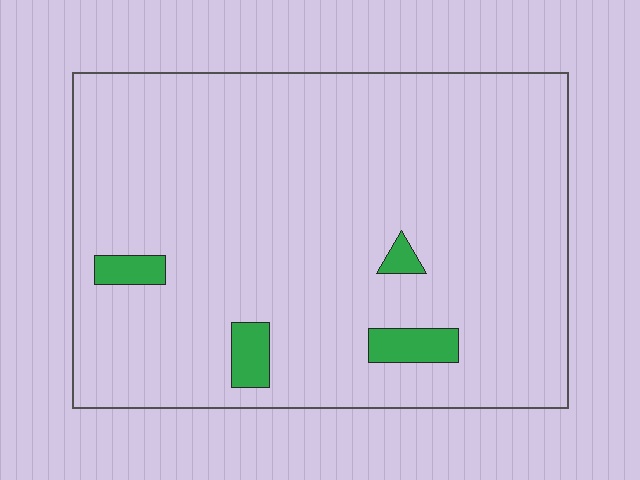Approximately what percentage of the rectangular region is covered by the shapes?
Approximately 5%.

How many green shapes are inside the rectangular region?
4.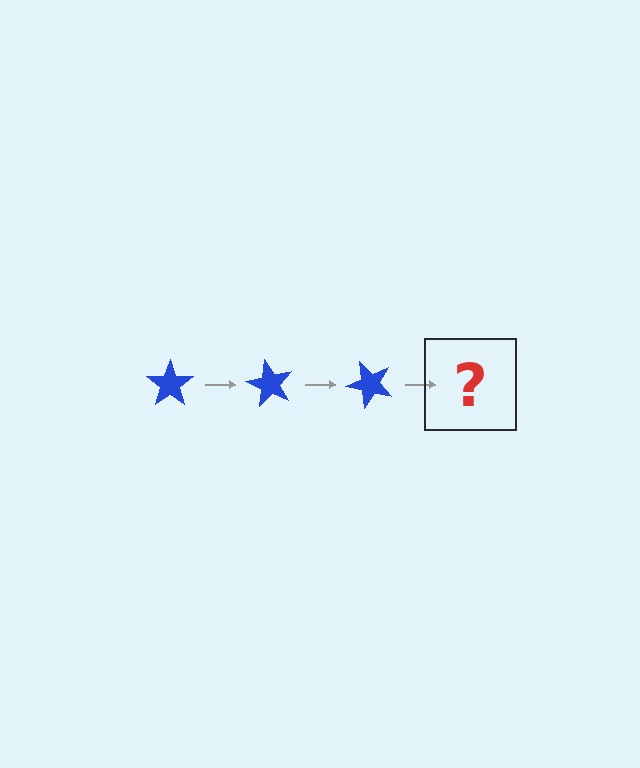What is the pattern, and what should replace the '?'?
The pattern is that the star rotates 60 degrees each step. The '?' should be a blue star rotated 180 degrees.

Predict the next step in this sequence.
The next step is a blue star rotated 180 degrees.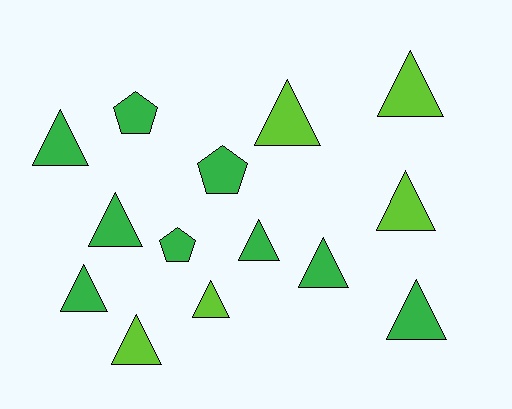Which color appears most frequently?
Green, with 9 objects.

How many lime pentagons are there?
There are no lime pentagons.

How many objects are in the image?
There are 14 objects.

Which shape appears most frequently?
Triangle, with 11 objects.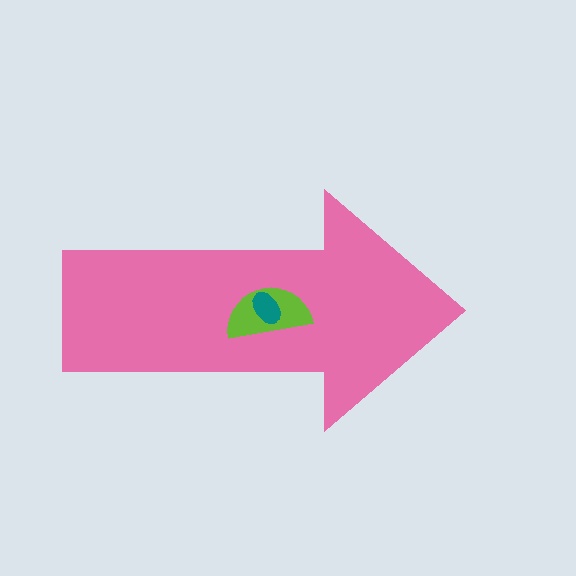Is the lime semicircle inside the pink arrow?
Yes.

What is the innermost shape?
The teal ellipse.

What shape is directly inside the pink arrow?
The lime semicircle.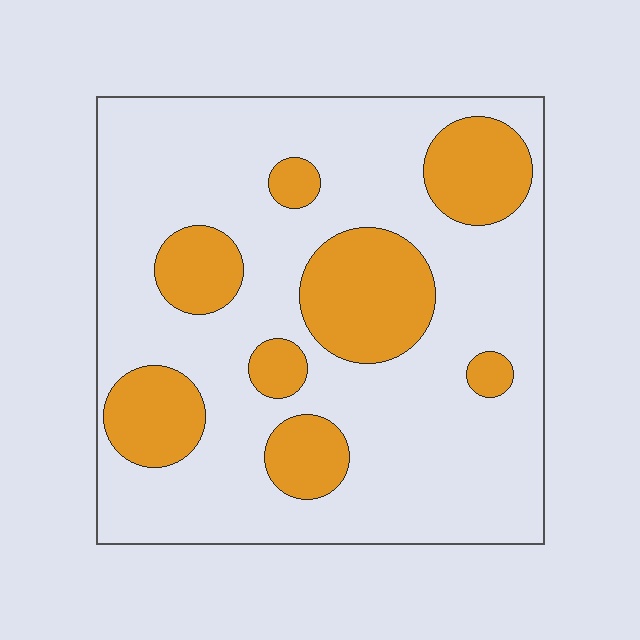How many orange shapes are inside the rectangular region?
8.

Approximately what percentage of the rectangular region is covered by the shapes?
Approximately 25%.